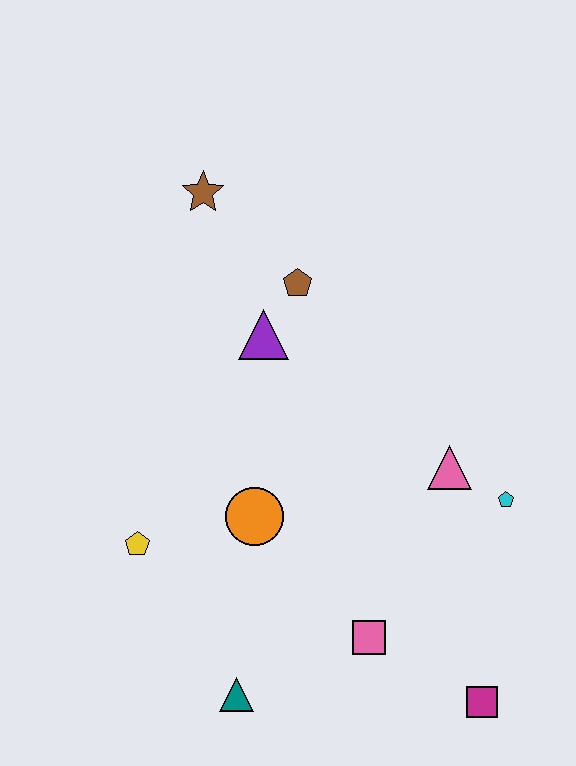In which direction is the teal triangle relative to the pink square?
The teal triangle is to the left of the pink square.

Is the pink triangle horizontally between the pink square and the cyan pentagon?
Yes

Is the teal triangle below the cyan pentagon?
Yes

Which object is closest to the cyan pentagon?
The pink triangle is closest to the cyan pentagon.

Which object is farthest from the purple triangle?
The magenta square is farthest from the purple triangle.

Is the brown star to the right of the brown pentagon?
No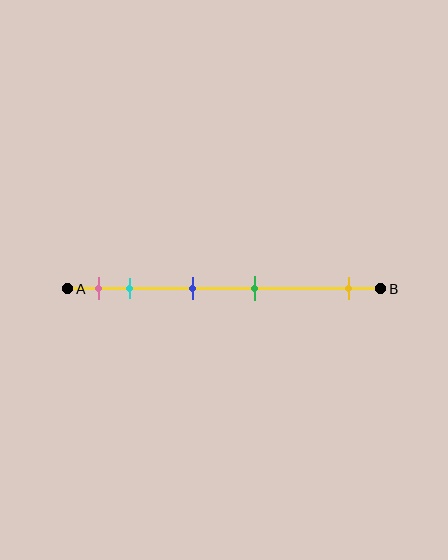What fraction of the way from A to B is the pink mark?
The pink mark is approximately 10% (0.1) of the way from A to B.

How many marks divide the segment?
There are 5 marks dividing the segment.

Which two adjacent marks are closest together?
The pink and cyan marks are the closest adjacent pair.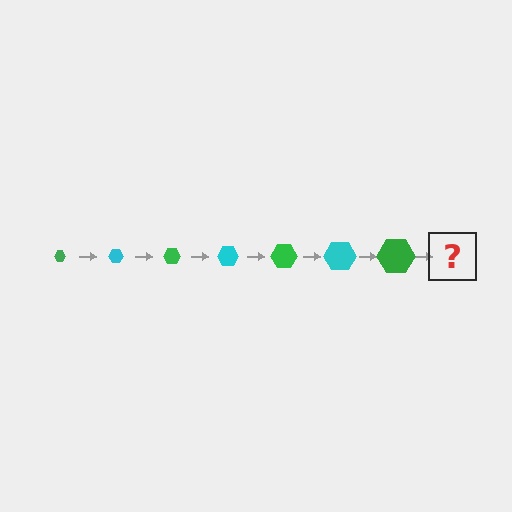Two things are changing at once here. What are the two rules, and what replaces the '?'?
The two rules are that the hexagon grows larger each step and the color cycles through green and cyan. The '?' should be a cyan hexagon, larger than the previous one.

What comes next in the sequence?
The next element should be a cyan hexagon, larger than the previous one.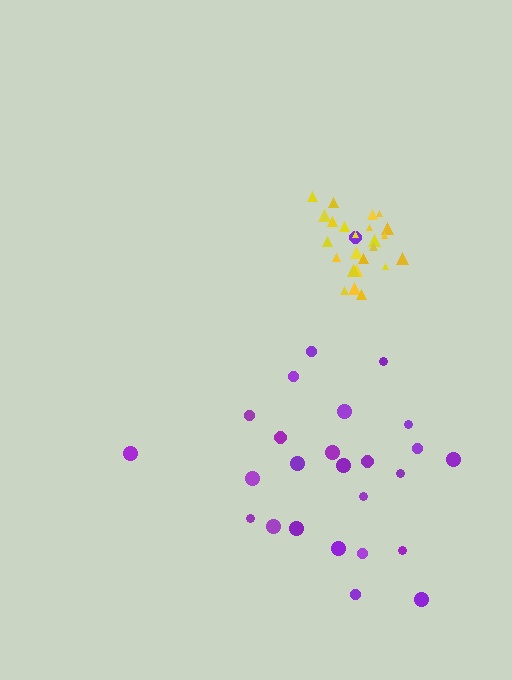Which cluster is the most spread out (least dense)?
Purple.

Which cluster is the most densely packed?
Yellow.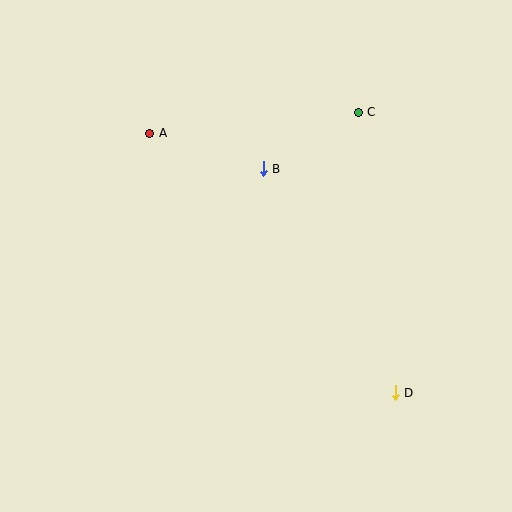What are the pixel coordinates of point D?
Point D is at (395, 393).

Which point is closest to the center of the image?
Point B at (263, 169) is closest to the center.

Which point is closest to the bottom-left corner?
Point A is closest to the bottom-left corner.